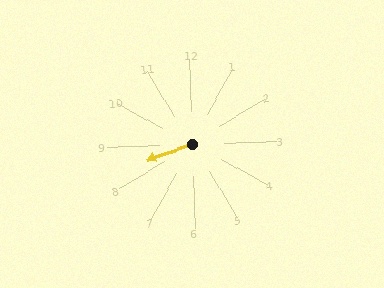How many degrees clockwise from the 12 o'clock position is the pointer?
Approximately 252 degrees.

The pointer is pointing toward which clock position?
Roughly 8 o'clock.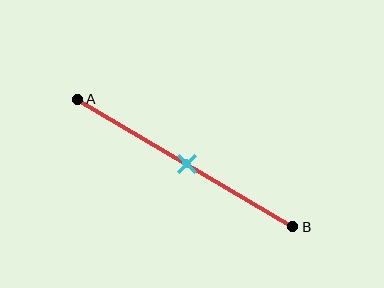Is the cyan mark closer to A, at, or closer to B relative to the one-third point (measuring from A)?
The cyan mark is closer to point B than the one-third point of segment AB.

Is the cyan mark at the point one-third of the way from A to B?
No, the mark is at about 50% from A, not at the 33% one-third point.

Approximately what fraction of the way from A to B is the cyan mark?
The cyan mark is approximately 50% of the way from A to B.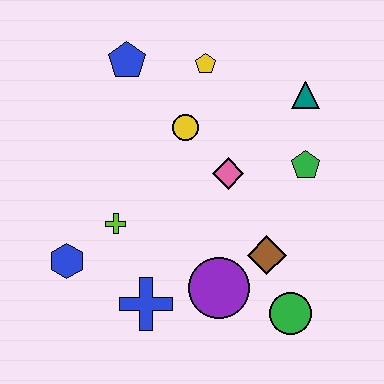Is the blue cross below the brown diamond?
Yes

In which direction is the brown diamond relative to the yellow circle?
The brown diamond is below the yellow circle.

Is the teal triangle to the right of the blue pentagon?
Yes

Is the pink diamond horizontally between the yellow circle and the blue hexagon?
No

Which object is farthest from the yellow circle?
The green circle is farthest from the yellow circle.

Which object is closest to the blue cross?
The purple circle is closest to the blue cross.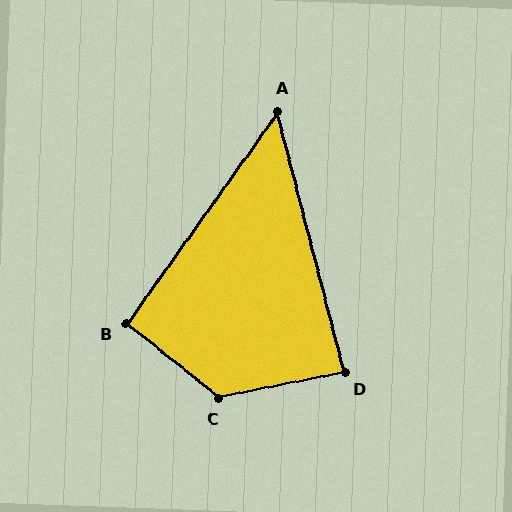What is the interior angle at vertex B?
Approximately 93 degrees (approximately right).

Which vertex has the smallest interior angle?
A, at approximately 50 degrees.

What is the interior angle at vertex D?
Approximately 87 degrees (approximately right).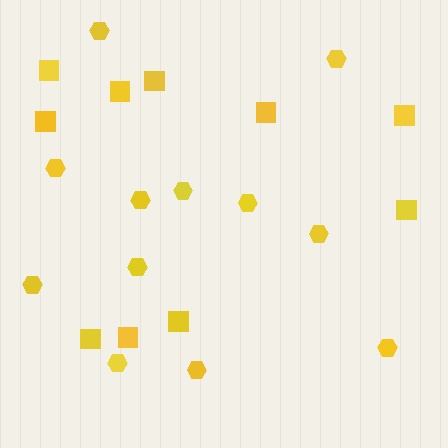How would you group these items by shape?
There are 2 groups: one group of hexagons (12) and one group of squares (10).